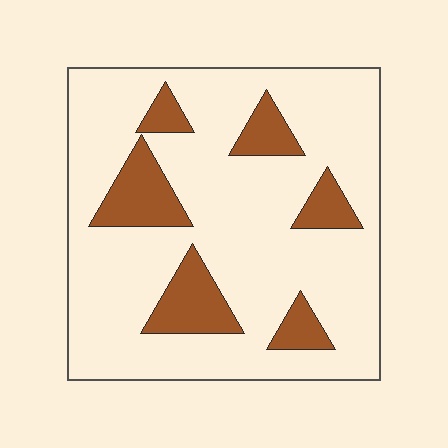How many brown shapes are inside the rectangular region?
6.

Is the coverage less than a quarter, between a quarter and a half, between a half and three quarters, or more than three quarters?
Less than a quarter.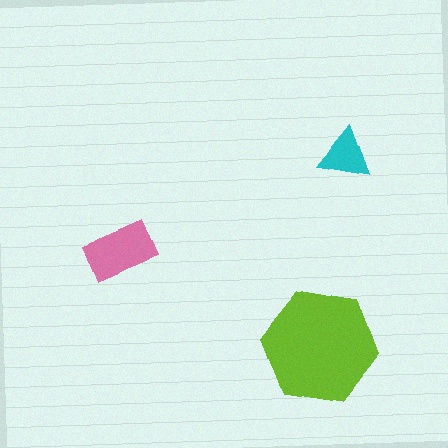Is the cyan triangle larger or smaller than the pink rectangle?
Smaller.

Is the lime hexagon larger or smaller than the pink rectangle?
Larger.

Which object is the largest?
The lime hexagon.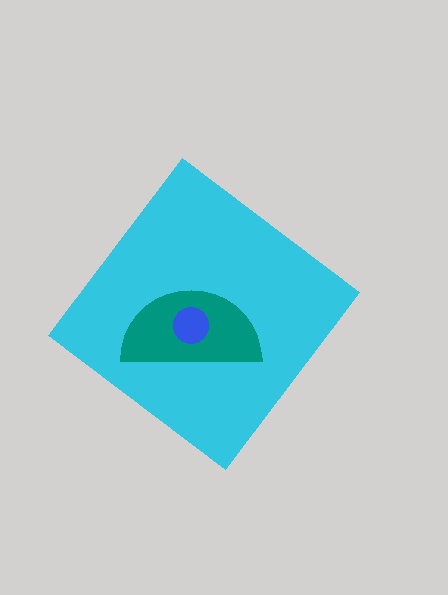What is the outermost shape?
The cyan diamond.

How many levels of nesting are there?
3.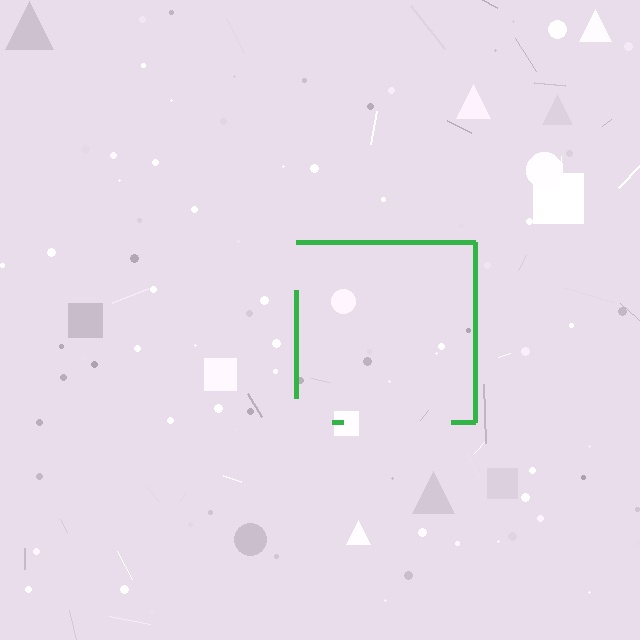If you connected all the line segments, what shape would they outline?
They would outline a square.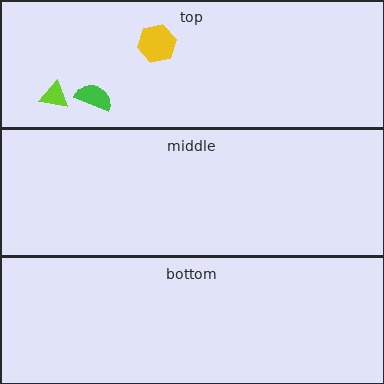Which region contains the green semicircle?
The top region.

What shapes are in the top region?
The green semicircle, the yellow hexagon, the lime triangle.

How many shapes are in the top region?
3.